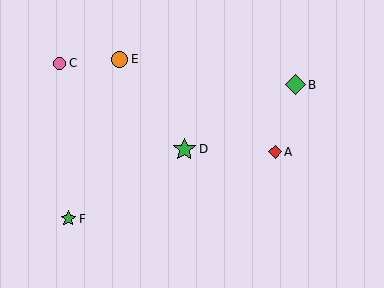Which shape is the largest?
The green star (labeled D) is the largest.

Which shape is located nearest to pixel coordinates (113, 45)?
The orange circle (labeled E) at (120, 60) is nearest to that location.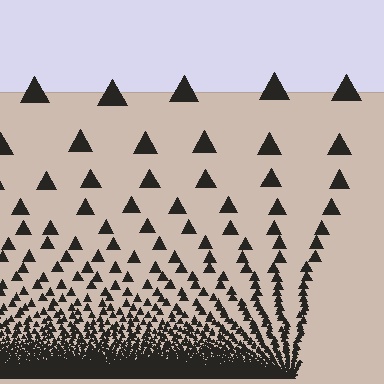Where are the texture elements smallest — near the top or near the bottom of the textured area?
Near the bottom.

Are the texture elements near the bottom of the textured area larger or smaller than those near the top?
Smaller. The gradient is inverted — elements near the bottom are smaller and denser.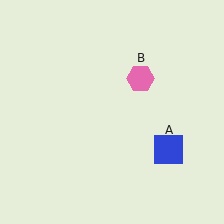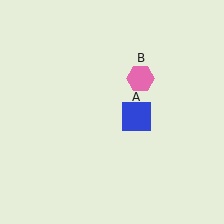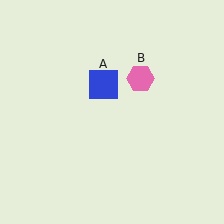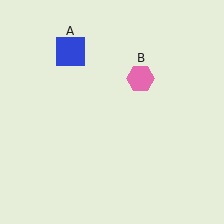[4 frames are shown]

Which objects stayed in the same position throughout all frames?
Pink hexagon (object B) remained stationary.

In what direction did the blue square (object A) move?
The blue square (object A) moved up and to the left.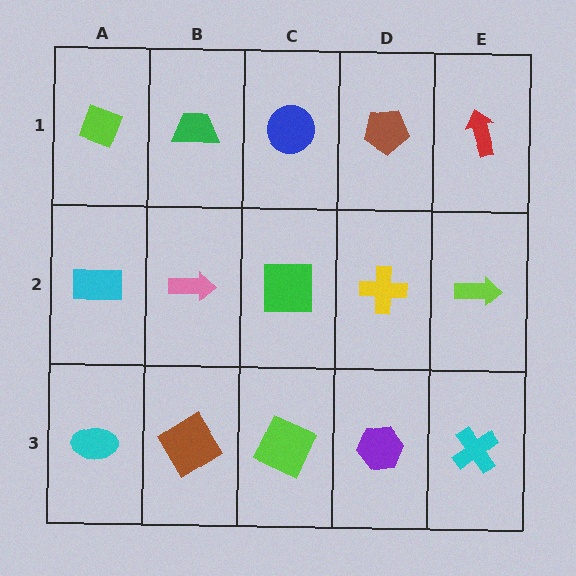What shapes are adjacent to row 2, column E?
A red arrow (row 1, column E), a cyan cross (row 3, column E), a yellow cross (row 2, column D).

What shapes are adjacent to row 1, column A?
A cyan rectangle (row 2, column A), a green trapezoid (row 1, column B).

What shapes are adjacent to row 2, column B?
A green trapezoid (row 1, column B), a brown diamond (row 3, column B), a cyan rectangle (row 2, column A), a green square (row 2, column C).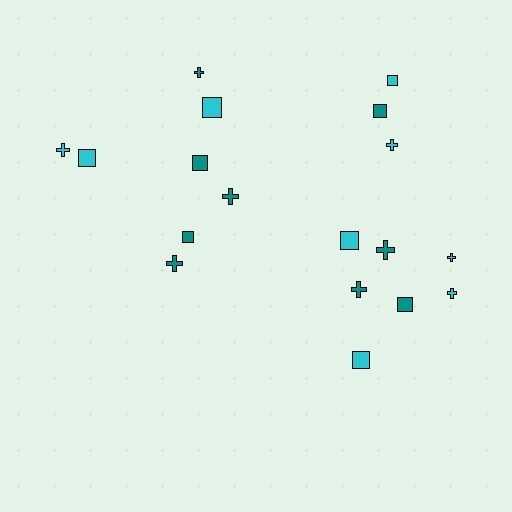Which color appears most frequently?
Cyan, with 9 objects.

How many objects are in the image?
There are 18 objects.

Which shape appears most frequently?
Square, with 9 objects.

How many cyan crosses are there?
There are 4 cyan crosses.